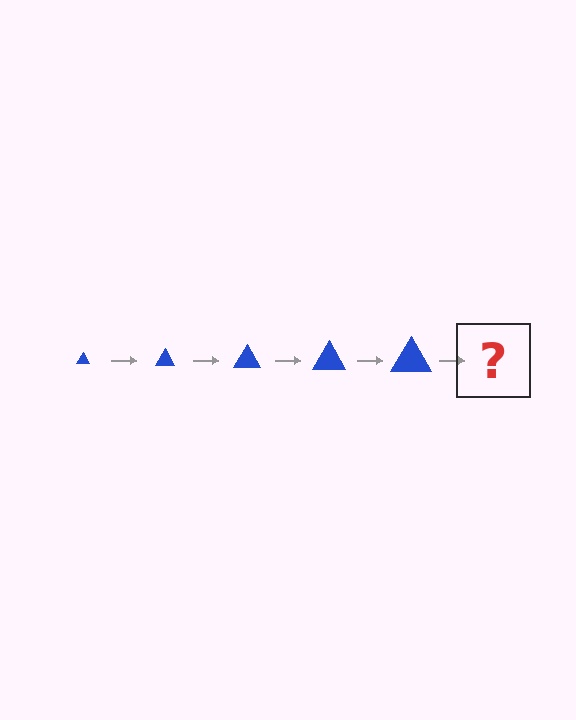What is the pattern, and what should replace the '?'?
The pattern is that the triangle gets progressively larger each step. The '?' should be a blue triangle, larger than the previous one.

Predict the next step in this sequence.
The next step is a blue triangle, larger than the previous one.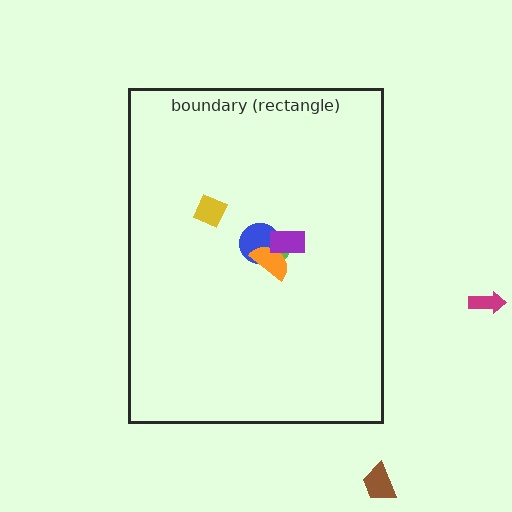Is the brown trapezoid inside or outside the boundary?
Outside.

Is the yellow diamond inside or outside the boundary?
Inside.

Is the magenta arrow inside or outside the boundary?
Outside.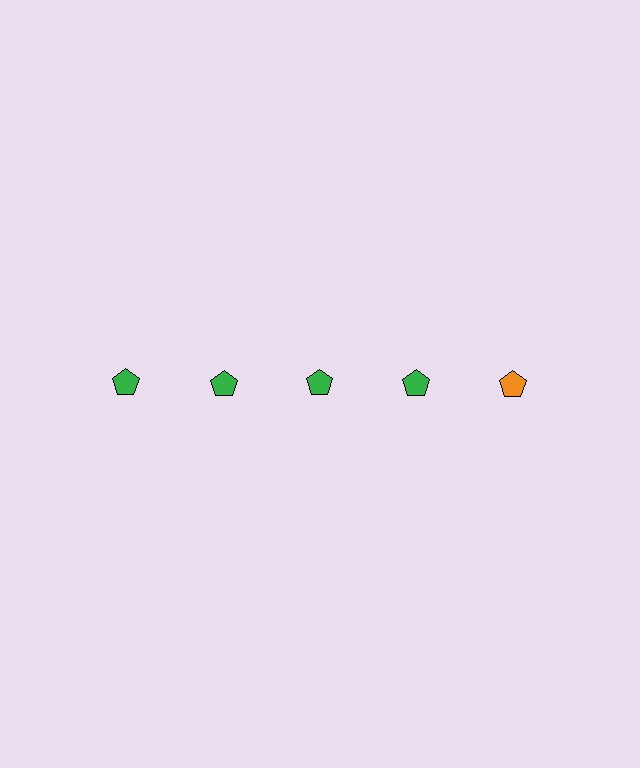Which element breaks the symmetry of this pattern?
The orange pentagon in the top row, rightmost column breaks the symmetry. All other shapes are green pentagons.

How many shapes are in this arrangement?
There are 5 shapes arranged in a grid pattern.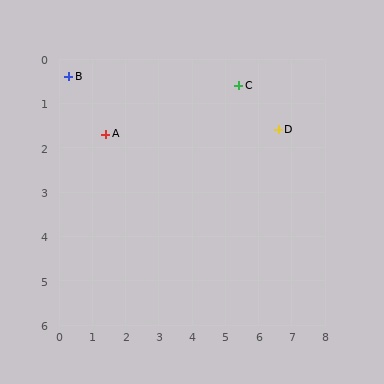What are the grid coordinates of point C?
Point C is at approximately (5.4, 0.6).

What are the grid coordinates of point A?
Point A is at approximately (1.4, 1.7).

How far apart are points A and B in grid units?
Points A and B are about 1.7 grid units apart.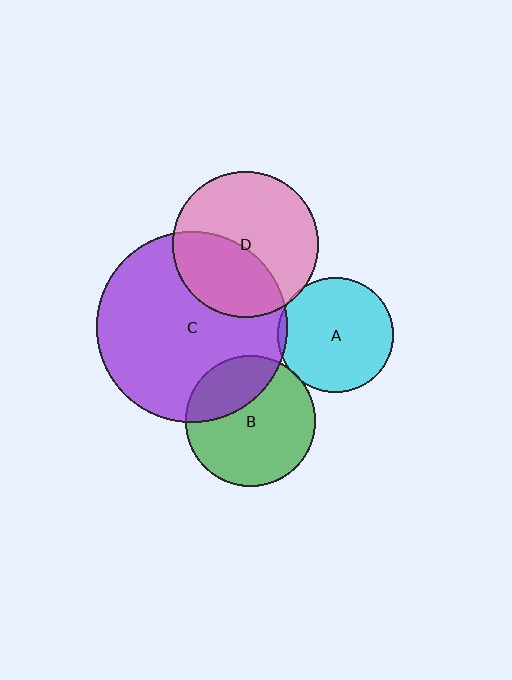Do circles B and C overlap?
Yes.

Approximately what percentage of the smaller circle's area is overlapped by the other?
Approximately 30%.